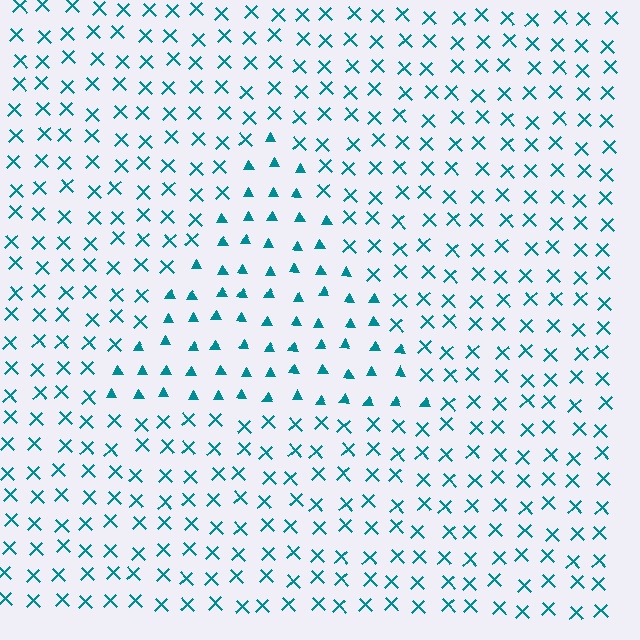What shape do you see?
I see a triangle.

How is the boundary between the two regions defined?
The boundary is defined by a change in element shape: triangles inside vs. X marks outside. All elements share the same color and spacing.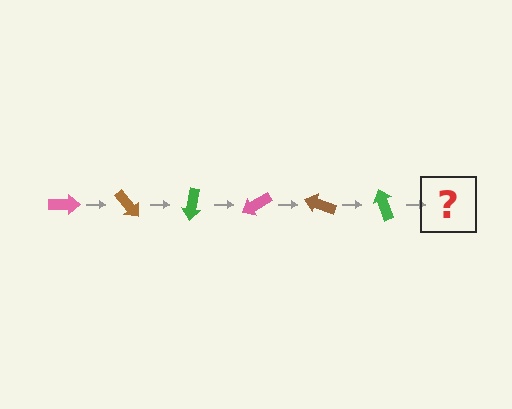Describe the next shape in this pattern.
It should be a pink arrow, rotated 300 degrees from the start.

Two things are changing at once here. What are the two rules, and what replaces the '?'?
The two rules are that it rotates 50 degrees each step and the color cycles through pink, brown, and green. The '?' should be a pink arrow, rotated 300 degrees from the start.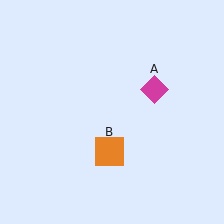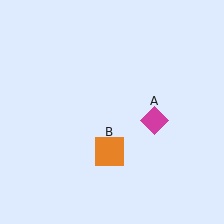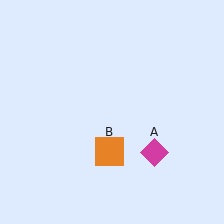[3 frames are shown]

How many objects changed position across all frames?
1 object changed position: magenta diamond (object A).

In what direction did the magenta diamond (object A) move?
The magenta diamond (object A) moved down.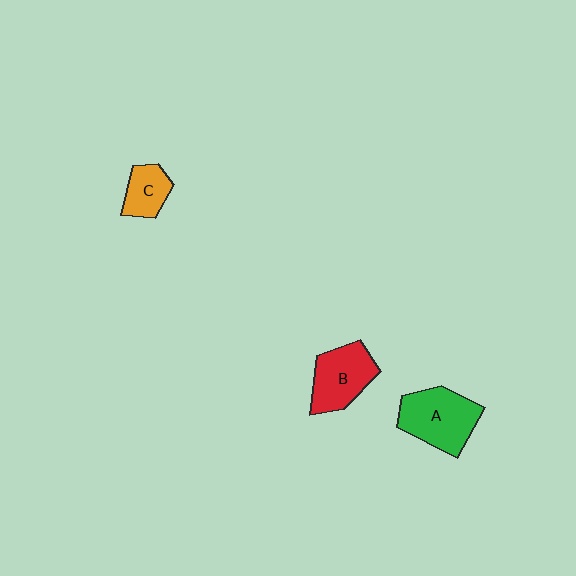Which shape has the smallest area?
Shape C (orange).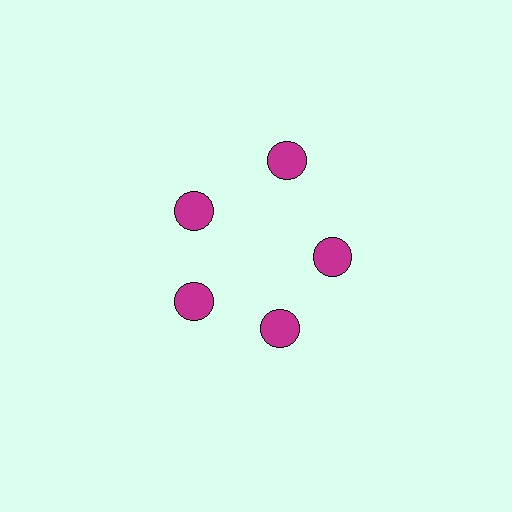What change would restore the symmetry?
The symmetry would be restored by moving it inward, back onto the ring so that all 5 circles sit at equal angles and equal distance from the center.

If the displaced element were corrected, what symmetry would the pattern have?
It would have 5-fold rotational symmetry — the pattern would map onto itself every 72 degrees.